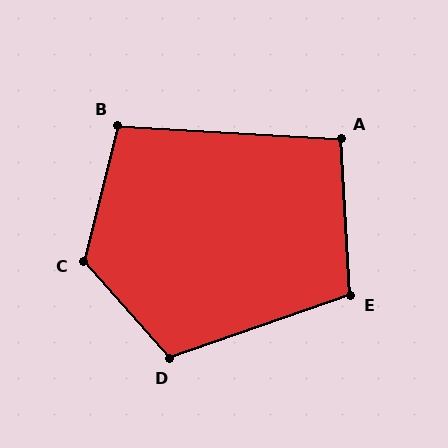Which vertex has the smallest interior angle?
A, at approximately 97 degrees.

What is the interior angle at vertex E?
Approximately 106 degrees (obtuse).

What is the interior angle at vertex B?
Approximately 101 degrees (obtuse).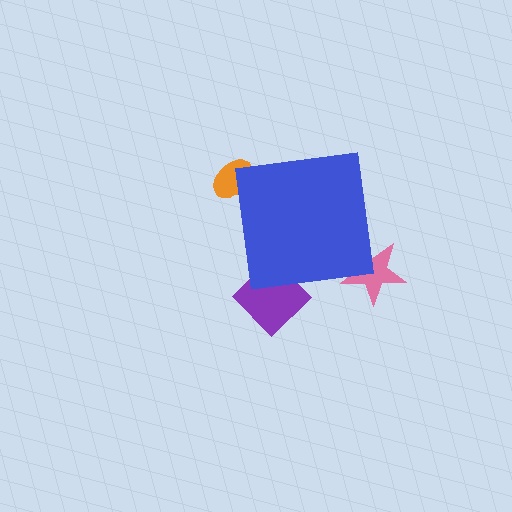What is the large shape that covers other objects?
A blue square.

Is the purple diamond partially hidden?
Yes, the purple diamond is partially hidden behind the blue square.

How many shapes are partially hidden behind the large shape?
3 shapes are partially hidden.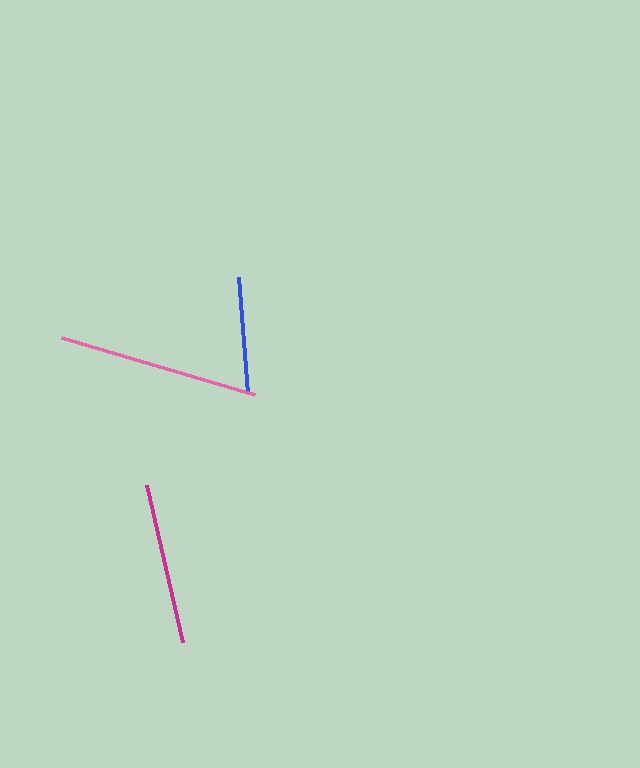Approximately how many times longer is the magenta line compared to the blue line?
The magenta line is approximately 1.4 times the length of the blue line.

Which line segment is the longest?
The pink line is the longest at approximately 201 pixels.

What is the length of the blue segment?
The blue segment is approximately 116 pixels long.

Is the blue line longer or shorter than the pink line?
The pink line is longer than the blue line.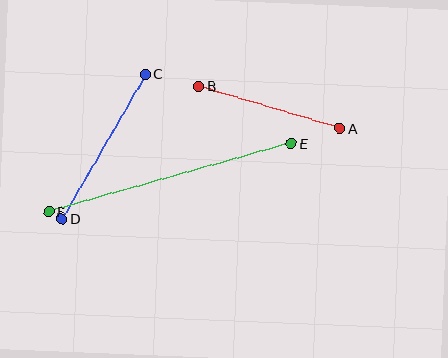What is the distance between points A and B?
The distance is approximately 148 pixels.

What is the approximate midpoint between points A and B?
The midpoint is at approximately (269, 107) pixels.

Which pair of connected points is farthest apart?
Points E and F are farthest apart.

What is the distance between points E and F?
The distance is approximately 252 pixels.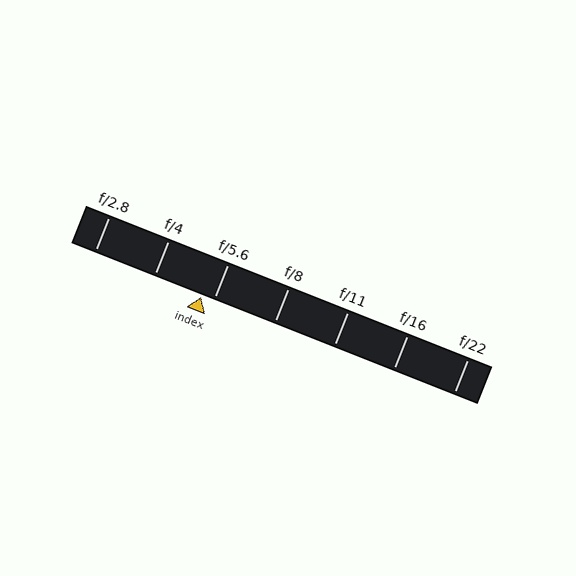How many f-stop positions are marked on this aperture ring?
There are 7 f-stop positions marked.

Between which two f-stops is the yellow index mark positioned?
The index mark is between f/4 and f/5.6.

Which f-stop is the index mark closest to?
The index mark is closest to f/5.6.